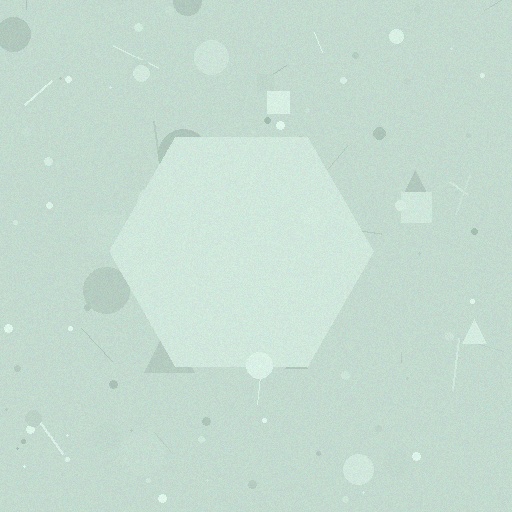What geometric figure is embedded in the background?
A hexagon is embedded in the background.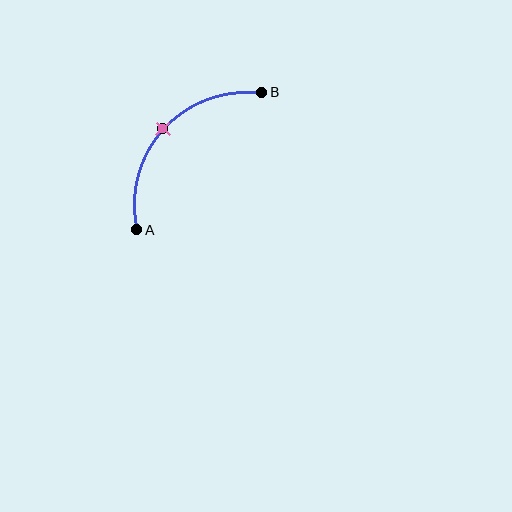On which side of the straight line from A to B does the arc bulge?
The arc bulges above and to the left of the straight line connecting A and B.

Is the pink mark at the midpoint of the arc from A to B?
Yes. The pink mark lies on the arc at equal arc-length from both A and B — it is the arc midpoint.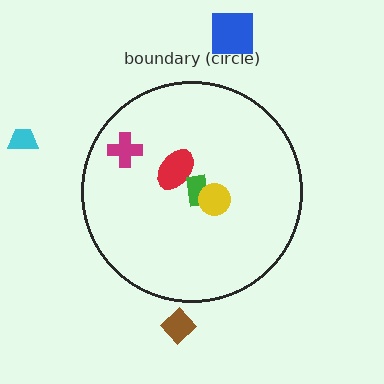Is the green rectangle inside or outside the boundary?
Inside.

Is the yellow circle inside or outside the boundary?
Inside.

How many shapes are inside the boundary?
4 inside, 3 outside.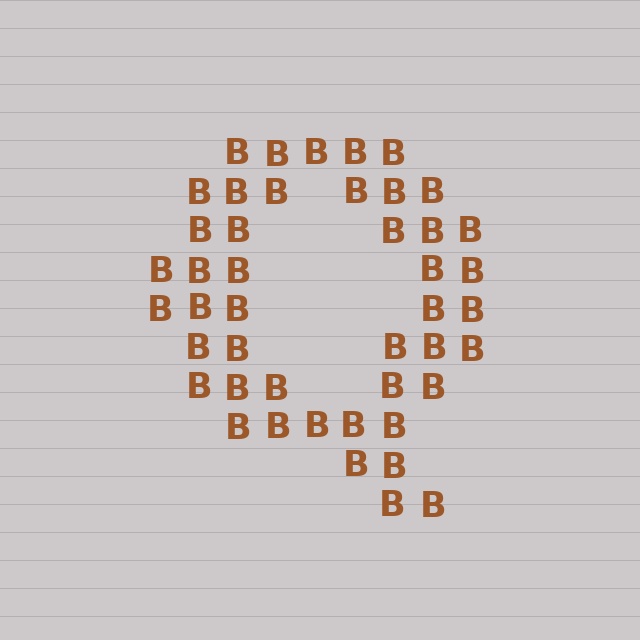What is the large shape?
The large shape is the letter Q.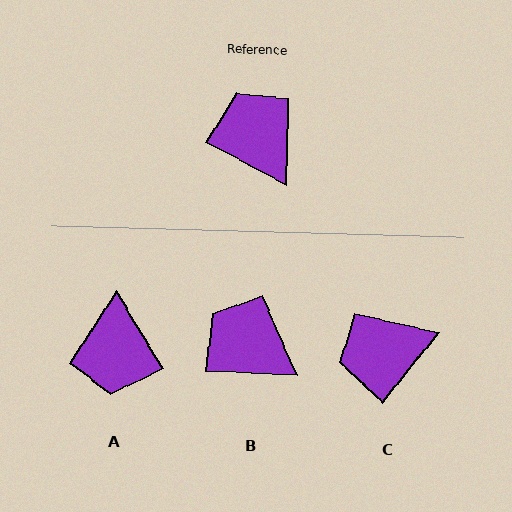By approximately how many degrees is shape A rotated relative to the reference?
Approximately 149 degrees counter-clockwise.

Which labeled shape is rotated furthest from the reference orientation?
A, about 149 degrees away.